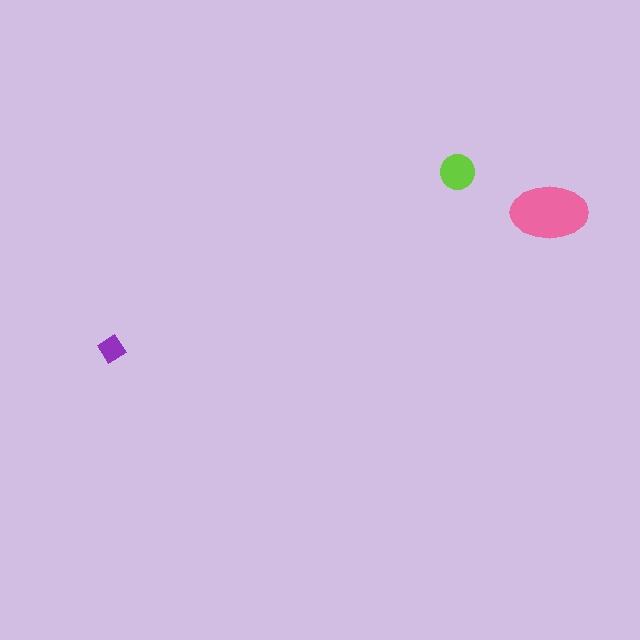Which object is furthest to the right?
The pink ellipse is rightmost.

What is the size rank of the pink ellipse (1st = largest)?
1st.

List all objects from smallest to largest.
The purple diamond, the lime circle, the pink ellipse.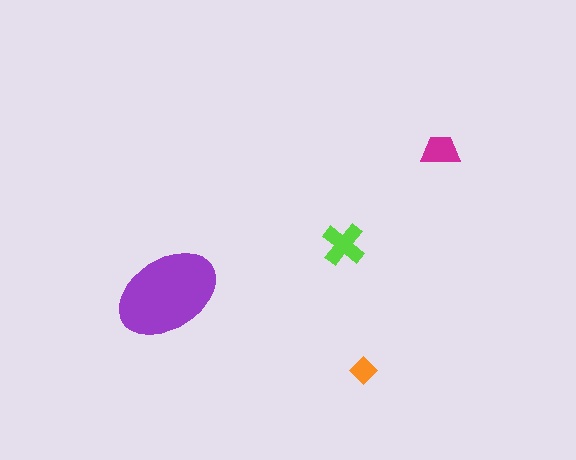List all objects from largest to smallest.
The purple ellipse, the lime cross, the magenta trapezoid, the orange diamond.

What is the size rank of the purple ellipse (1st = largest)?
1st.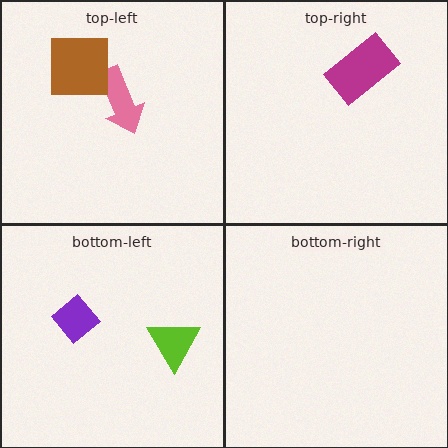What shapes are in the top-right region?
The magenta rectangle.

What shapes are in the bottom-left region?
The purple diamond, the lime triangle.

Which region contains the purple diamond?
The bottom-left region.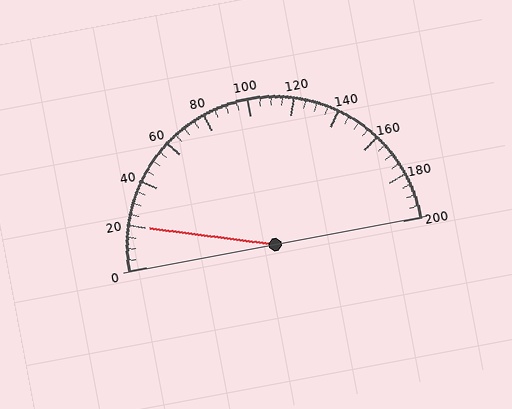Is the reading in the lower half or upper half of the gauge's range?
The reading is in the lower half of the range (0 to 200).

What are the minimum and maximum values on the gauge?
The gauge ranges from 0 to 200.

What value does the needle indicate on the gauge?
The needle indicates approximately 20.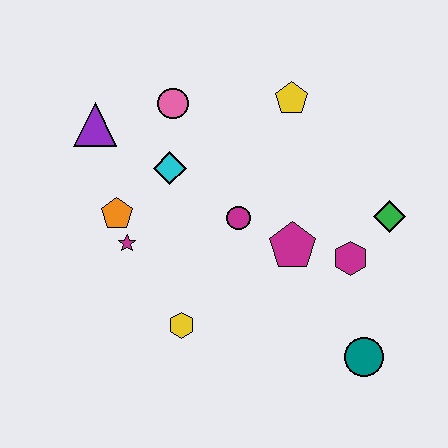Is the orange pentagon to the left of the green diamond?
Yes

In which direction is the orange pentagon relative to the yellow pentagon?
The orange pentagon is to the left of the yellow pentagon.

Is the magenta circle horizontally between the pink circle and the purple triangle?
No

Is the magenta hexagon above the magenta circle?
No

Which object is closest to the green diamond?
The magenta hexagon is closest to the green diamond.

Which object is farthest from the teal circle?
The purple triangle is farthest from the teal circle.